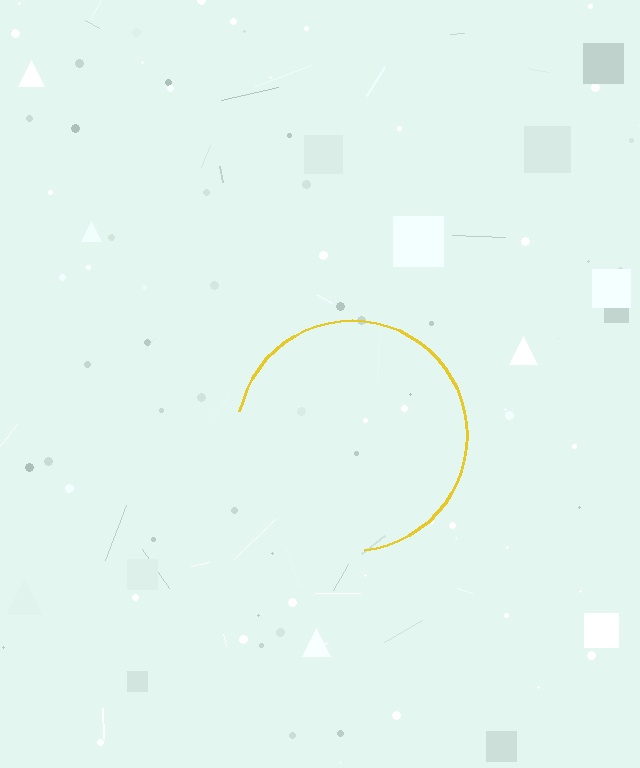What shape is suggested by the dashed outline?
The dashed outline suggests a circle.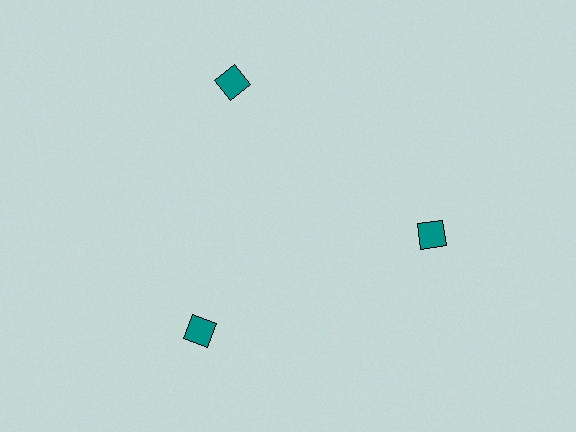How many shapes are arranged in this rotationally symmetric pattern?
There are 3 shapes, arranged in 3 groups of 1.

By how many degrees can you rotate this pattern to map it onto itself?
The pattern maps onto itself every 120 degrees of rotation.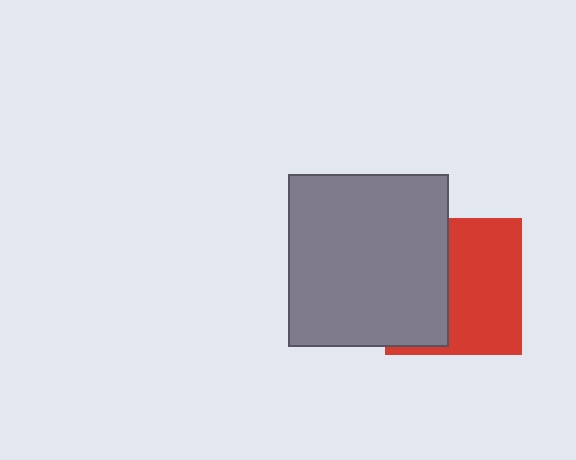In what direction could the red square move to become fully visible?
The red square could move right. That would shift it out from behind the gray rectangle entirely.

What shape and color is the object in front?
The object in front is a gray rectangle.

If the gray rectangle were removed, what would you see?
You would see the complete red square.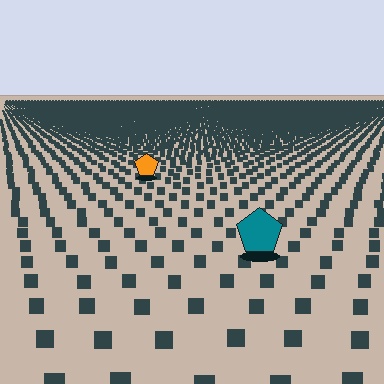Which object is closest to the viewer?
The teal pentagon is closest. The texture marks near it are larger and more spread out.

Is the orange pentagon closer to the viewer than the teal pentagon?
No. The teal pentagon is closer — you can tell from the texture gradient: the ground texture is coarser near it.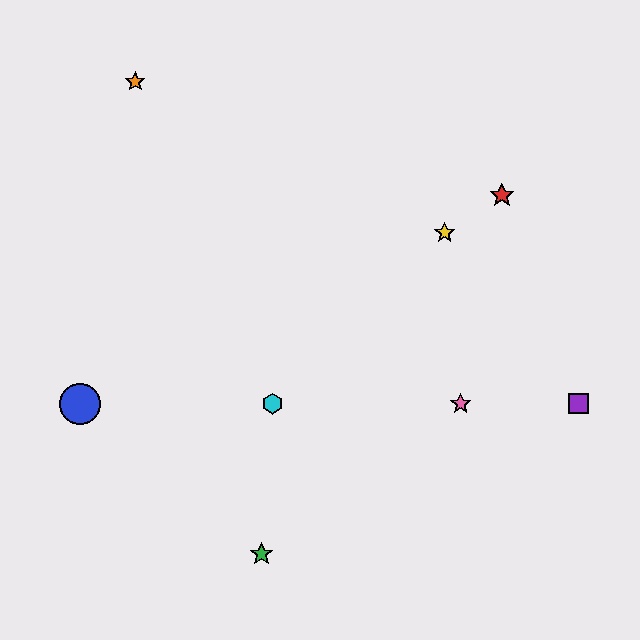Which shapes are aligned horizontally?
The blue circle, the purple square, the cyan hexagon, the pink star are aligned horizontally.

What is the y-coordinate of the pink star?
The pink star is at y≈404.